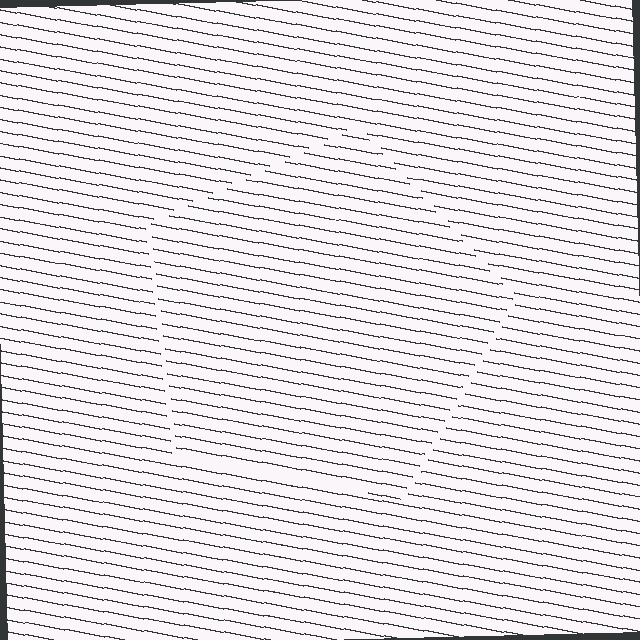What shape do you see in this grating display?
An illusory pentagon. The interior of the shape contains the same grating, shifted by half a period — the contour is defined by the phase discontinuity where line-ends from the inner and outer gratings abut.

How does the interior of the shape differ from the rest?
The interior of the shape contains the same grating, shifted by half a period — the contour is defined by the phase discontinuity where line-ends from the inner and outer gratings abut.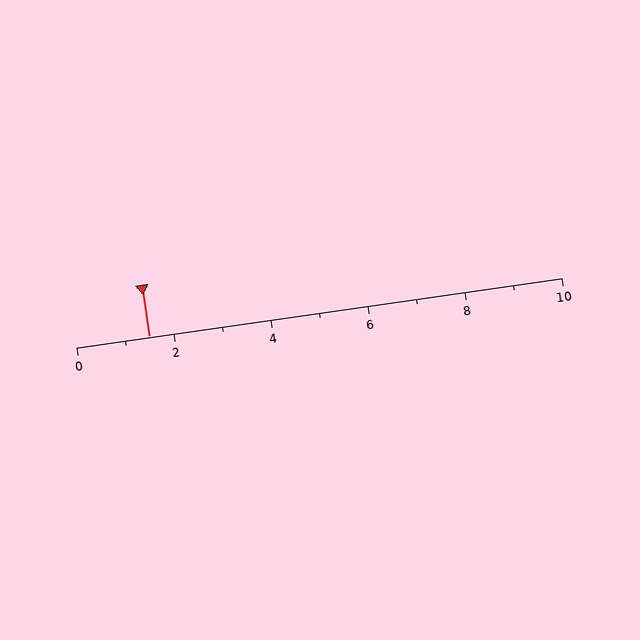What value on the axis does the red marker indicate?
The marker indicates approximately 1.5.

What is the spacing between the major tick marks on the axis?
The major ticks are spaced 2 apart.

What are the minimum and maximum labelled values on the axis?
The axis runs from 0 to 10.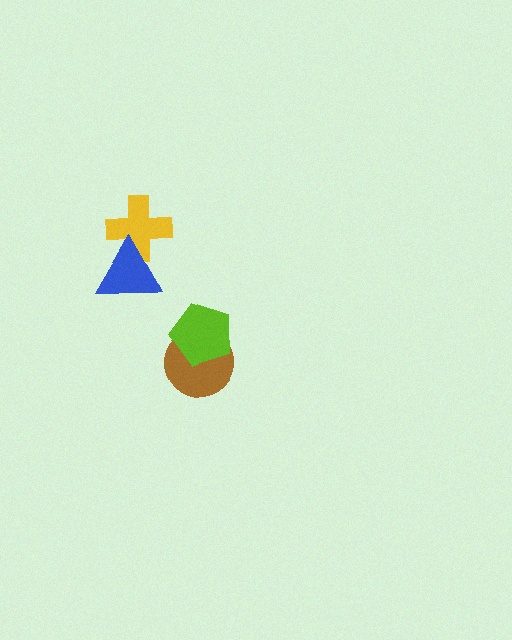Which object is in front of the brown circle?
The lime pentagon is in front of the brown circle.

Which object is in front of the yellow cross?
The blue triangle is in front of the yellow cross.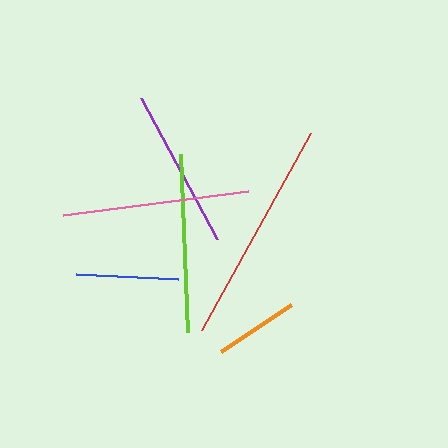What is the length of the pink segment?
The pink segment is approximately 186 pixels long.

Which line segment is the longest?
The red line is the longest at approximately 225 pixels.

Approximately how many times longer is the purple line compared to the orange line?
The purple line is approximately 1.9 times the length of the orange line.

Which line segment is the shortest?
The orange line is the shortest at approximately 84 pixels.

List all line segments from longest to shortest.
From longest to shortest: red, pink, lime, purple, blue, orange.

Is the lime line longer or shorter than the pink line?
The pink line is longer than the lime line.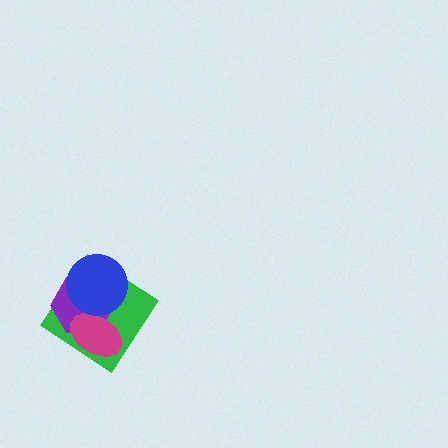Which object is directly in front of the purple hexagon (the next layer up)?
The magenta ellipse is directly in front of the purple hexagon.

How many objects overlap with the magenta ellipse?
3 objects overlap with the magenta ellipse.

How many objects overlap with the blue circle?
3 objects overlap with the blue circle.